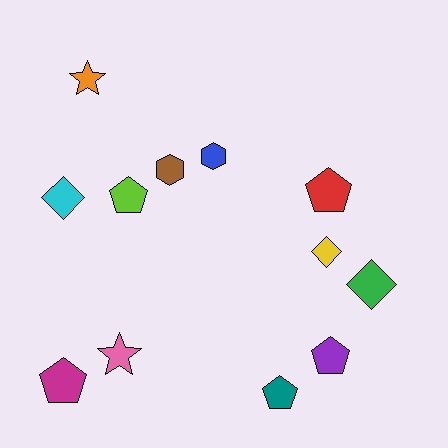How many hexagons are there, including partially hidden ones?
There are 2 hexagons.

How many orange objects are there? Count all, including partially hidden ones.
There is 1 orange object.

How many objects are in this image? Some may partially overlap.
There are 12 objects.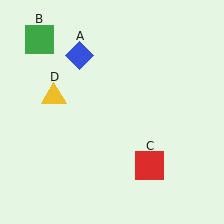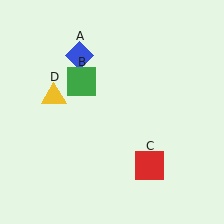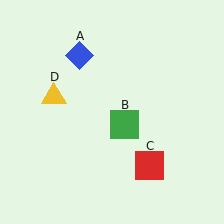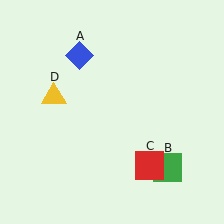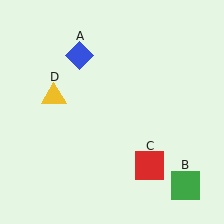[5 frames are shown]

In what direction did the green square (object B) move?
The green square (object B) moved down and to the right.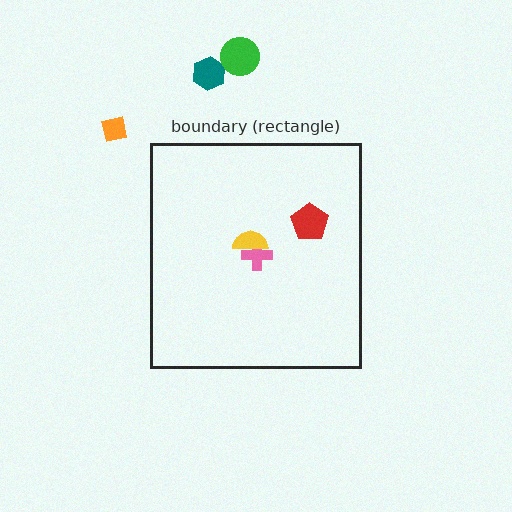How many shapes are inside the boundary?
3 inside, 3 outside.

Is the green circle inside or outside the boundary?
Outside.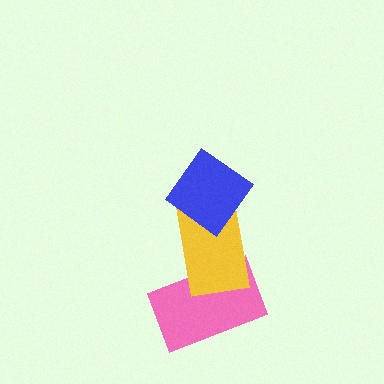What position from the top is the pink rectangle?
The pink rectangle is 3rd from the top.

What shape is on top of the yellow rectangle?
The blue diamond is on top of the yellow rectangle.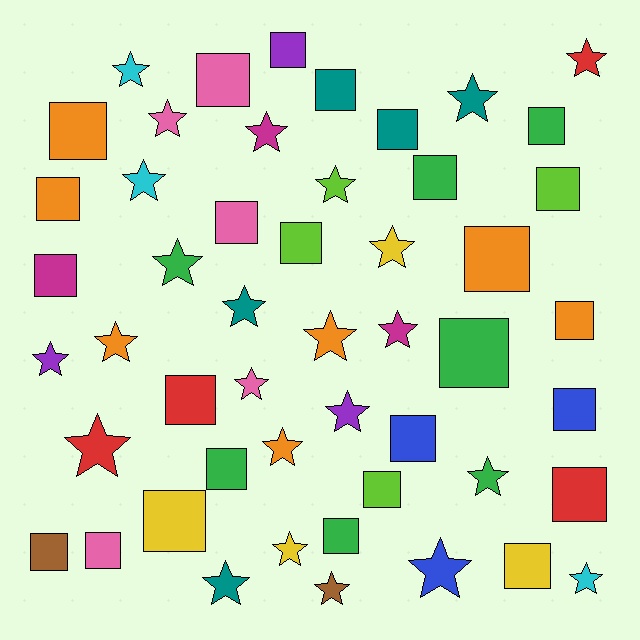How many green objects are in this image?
There are 7 green objects.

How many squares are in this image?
There are 26 squares.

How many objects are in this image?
There are 50 objects.